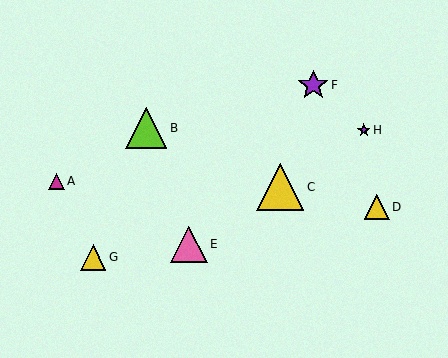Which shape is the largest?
The yellow triangle (labeled C) is the largest.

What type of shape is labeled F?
Shape F is a purple star.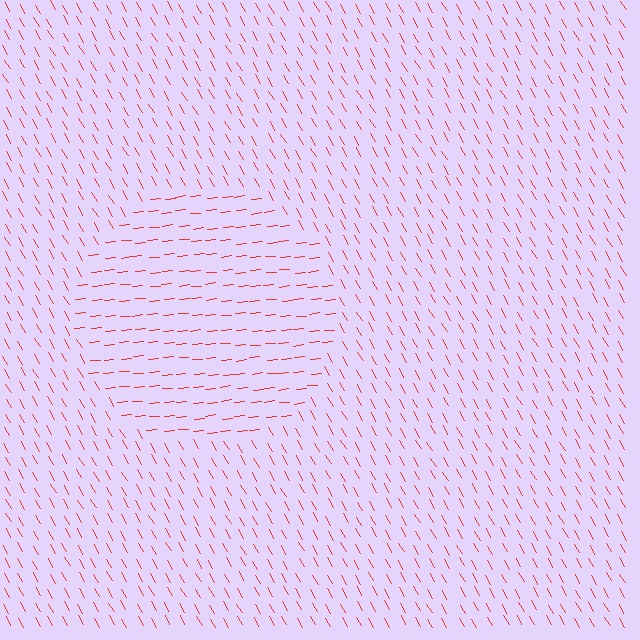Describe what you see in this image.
The image is filled with small red line segments. A circle region in the image has lines oriented differently from the surrounding lines, creating a visible texture boundary.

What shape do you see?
I see a circle.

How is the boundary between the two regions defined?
The boundary is defined purely by a change in line orientation (approximately 65 degrees difference). All lines are the same color and thickness.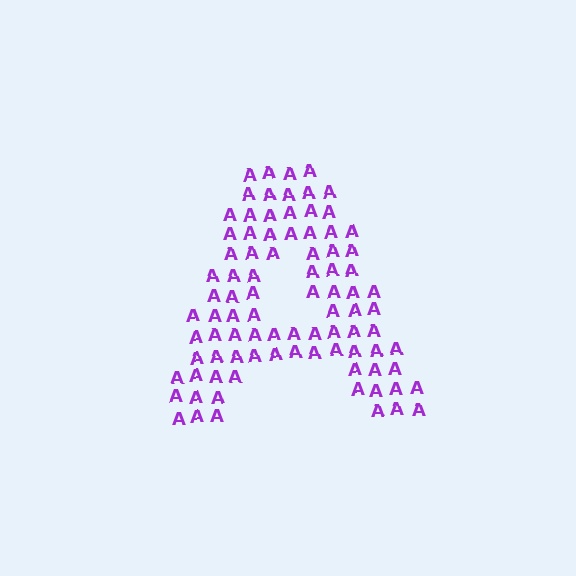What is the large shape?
The large shape is the letter A.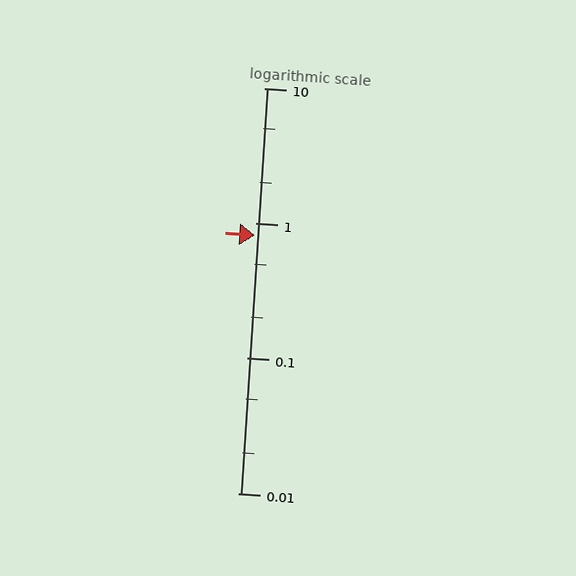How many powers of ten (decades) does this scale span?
The scale spans 3 decades, from 0.01 to 10.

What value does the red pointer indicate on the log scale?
The pointer indicates approximately 0.81.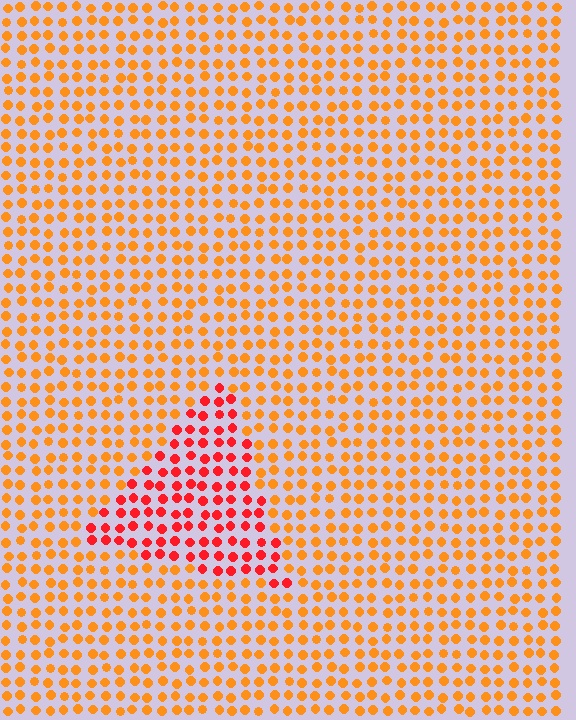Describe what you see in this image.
The image is filled with small orange elements in a uniform arrangement. A triangle-shaped region is visible where the elements are tinted to a slightly different hue, forming a subtle color boundary.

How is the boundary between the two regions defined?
The boundary is defined purely by a slight shift in hue (about 35 degrees). Spacing, size, and orientation are identical on both sides.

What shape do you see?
I see a triangle.